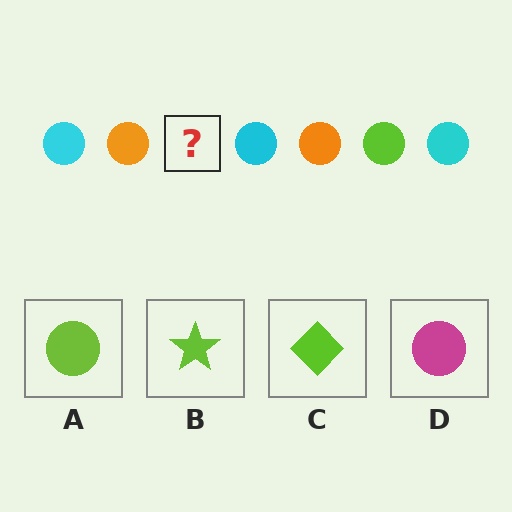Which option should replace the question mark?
Option A.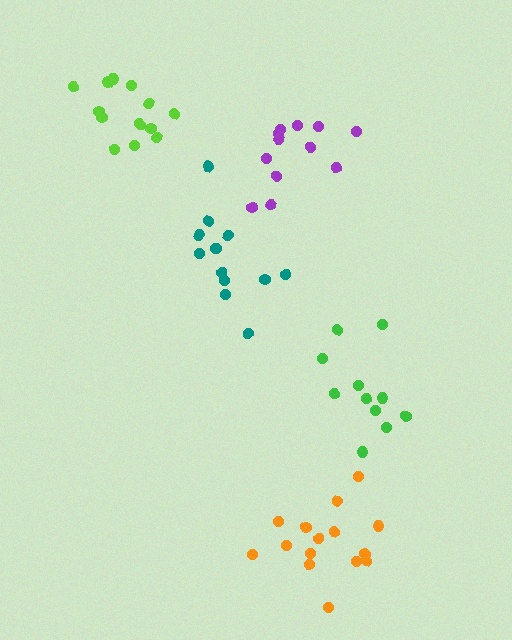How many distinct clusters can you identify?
There are 5 distinct clusters.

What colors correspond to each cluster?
The clusters are colored: purple, teal, orange, lime, green.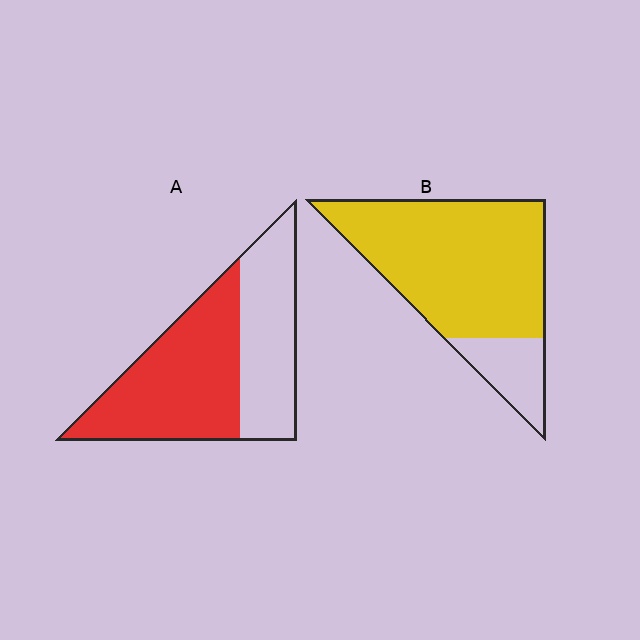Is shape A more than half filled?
Yes.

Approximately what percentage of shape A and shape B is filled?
A is approximately 60% and B is approximately 80%.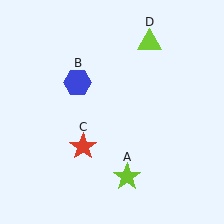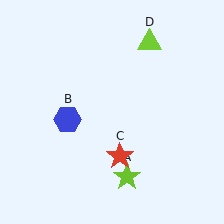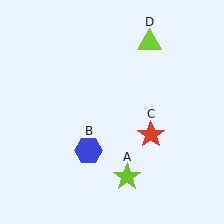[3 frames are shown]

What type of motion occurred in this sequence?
The blue hexagon (object B), red star (object C) rotated counterclockwise around the center of the scene.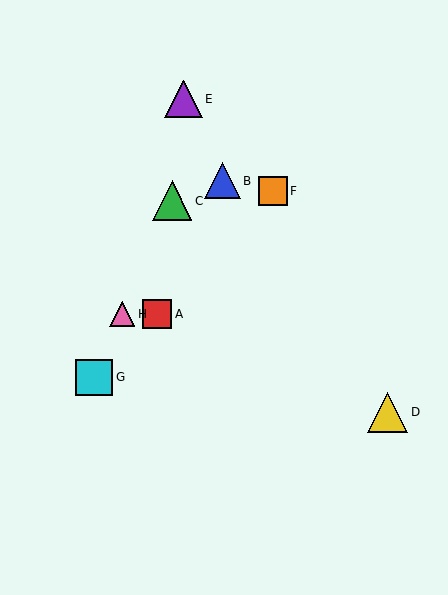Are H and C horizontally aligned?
No, H is at y≈314 and C is at y≈201.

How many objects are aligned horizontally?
2 objects (A, H) are aligned horizontally.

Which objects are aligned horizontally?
Objects A, H are aligned horizontally.